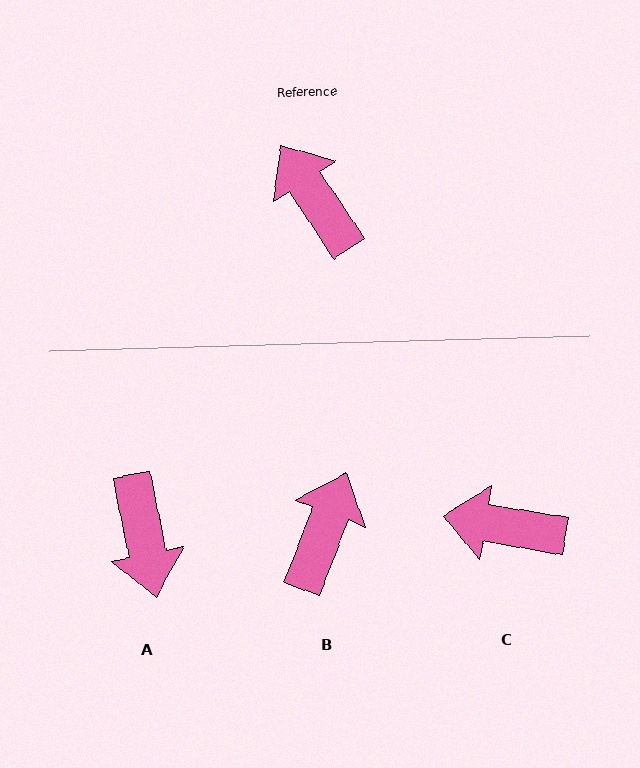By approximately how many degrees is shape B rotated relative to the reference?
Approximately 55 degrees clockwise.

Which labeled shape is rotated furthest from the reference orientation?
A, about 158 degrees away.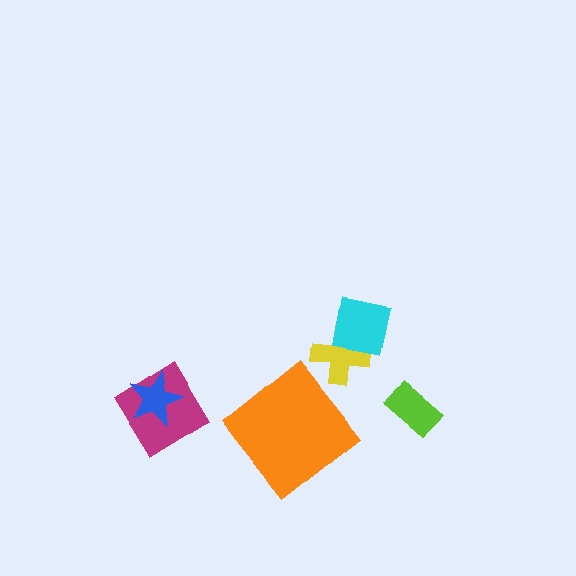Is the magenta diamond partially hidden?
Yes, it is partially covered by another shape.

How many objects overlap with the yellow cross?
1 object overlaps with the yellow cross.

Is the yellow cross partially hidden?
Yes, it is partially covered by another shape.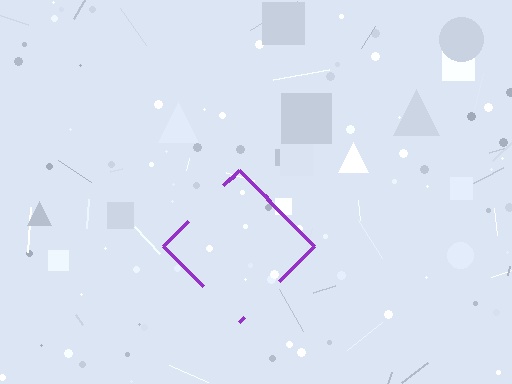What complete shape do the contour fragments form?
The contour fragments form a diamond.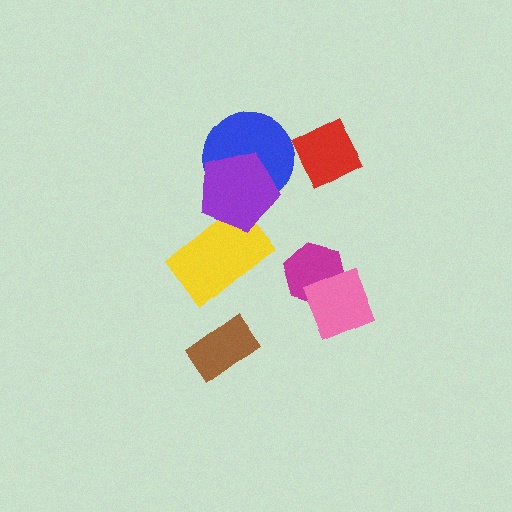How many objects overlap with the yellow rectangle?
1 object overlaps with the yellow rectangle.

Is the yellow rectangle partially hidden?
Yes, it is partially covered by another shape.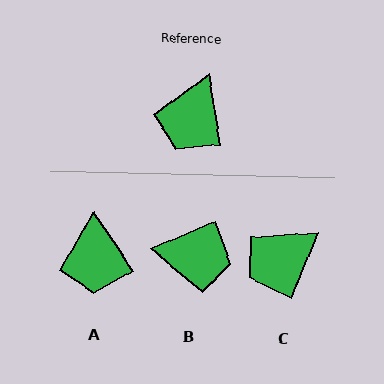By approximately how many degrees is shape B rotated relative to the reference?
Approximately 104 degrees counter-clockwise.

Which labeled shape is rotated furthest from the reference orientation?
B, about 104 degrees away.